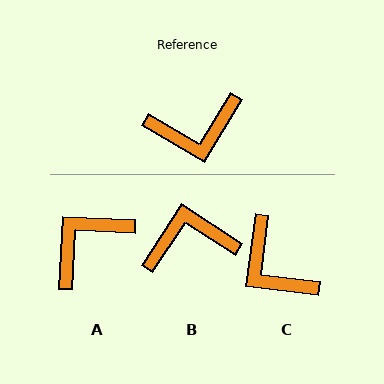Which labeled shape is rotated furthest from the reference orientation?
B, about 177 degrees away.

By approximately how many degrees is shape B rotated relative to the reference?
Approximately 177 degrees counter-clockwise.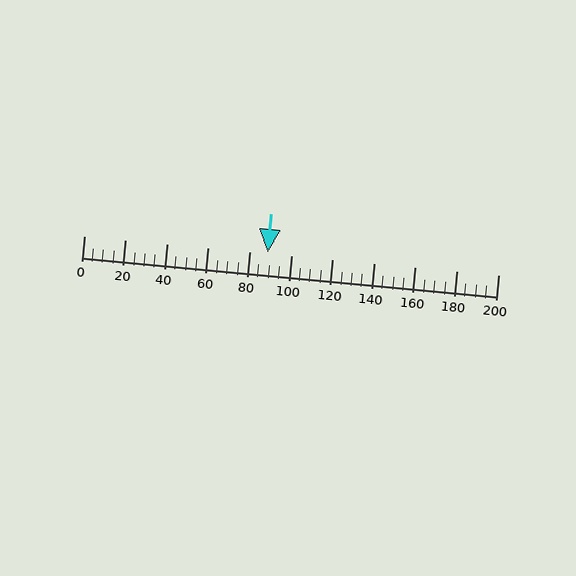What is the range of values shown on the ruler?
The ruler shows values from 0 to 200.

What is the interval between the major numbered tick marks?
The major tick marks are spaced 20 units apart.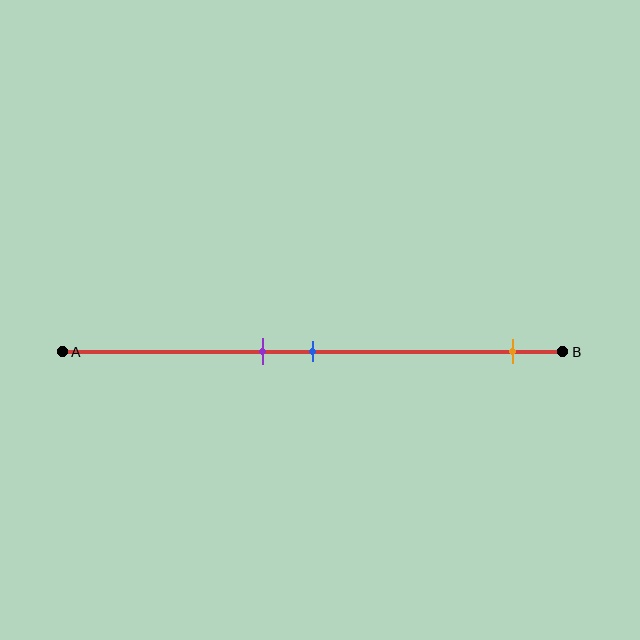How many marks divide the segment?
There are 3 marks dividing the segment.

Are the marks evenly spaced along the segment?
No, the marks are not evenly spaced.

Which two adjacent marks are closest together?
The purple and blue marks are the closest adjacent pair.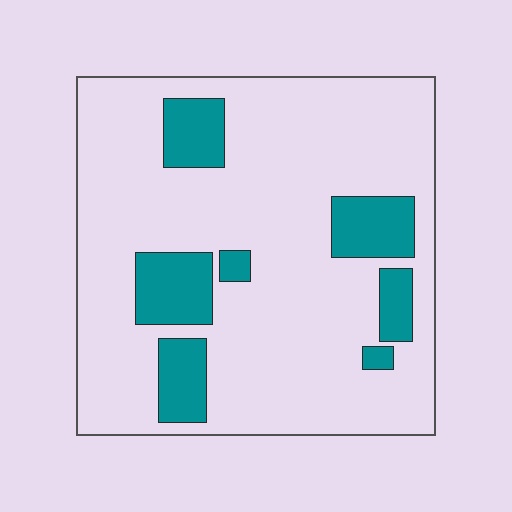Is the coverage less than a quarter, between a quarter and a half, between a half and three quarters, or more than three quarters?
Less than a quarter.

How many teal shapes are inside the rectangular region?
7.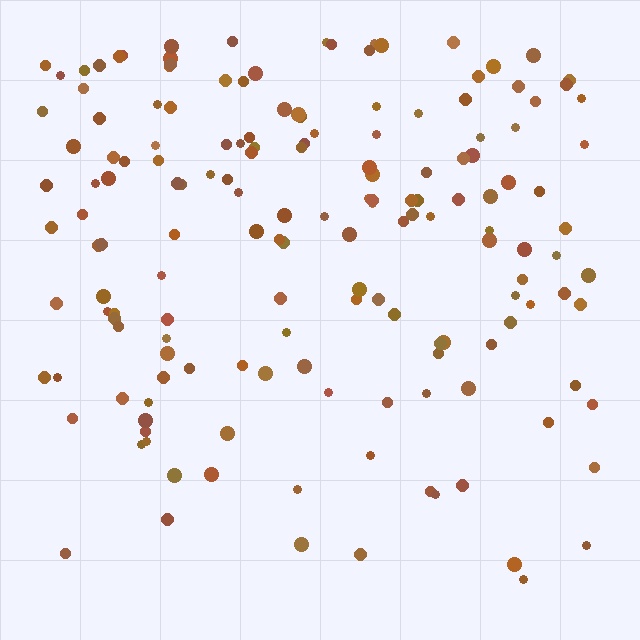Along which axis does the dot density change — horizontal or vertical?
Vertical.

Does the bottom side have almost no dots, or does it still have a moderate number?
Still a moderate number, just noticeably fewer than the top.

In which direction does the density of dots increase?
From bottom to top, with the top side densest.